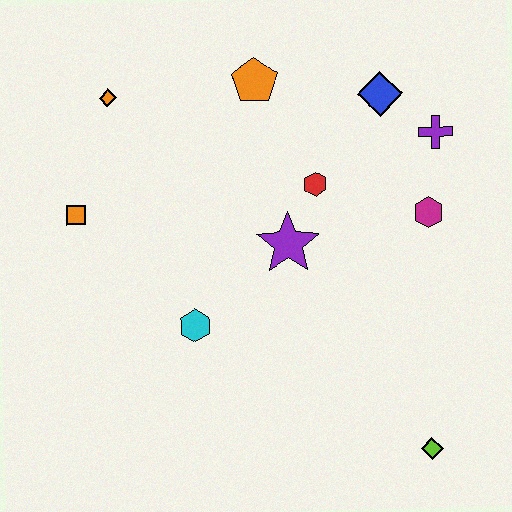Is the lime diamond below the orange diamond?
Yes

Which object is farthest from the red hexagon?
The lime diamond is farthest from the red hexagon.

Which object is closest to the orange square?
The orange diamond is closest to the orange square.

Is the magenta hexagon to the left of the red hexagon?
No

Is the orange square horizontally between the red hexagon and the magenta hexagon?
No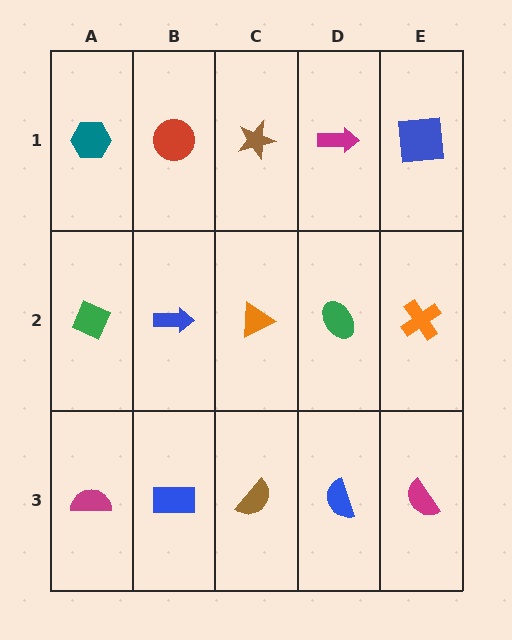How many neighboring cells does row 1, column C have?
3.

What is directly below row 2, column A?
A magenta semicircle.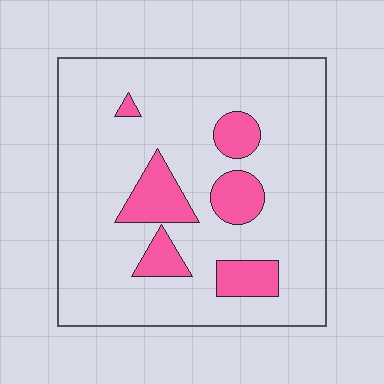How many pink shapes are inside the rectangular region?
6.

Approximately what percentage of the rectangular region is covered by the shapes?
Approximately 15%.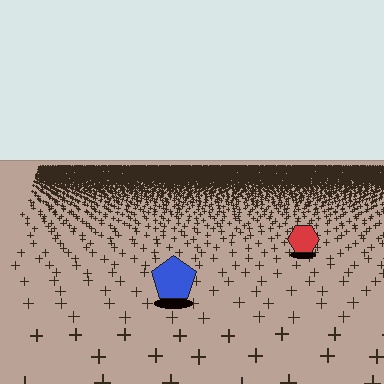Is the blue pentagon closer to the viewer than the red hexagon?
Yes. The blue pentagon is closer — you can tell from the texture gradient: the ground texture is coarser near it.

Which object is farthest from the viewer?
The red hexagon is farthest from the viewer. It appears smaller and the ground texture around it is denser.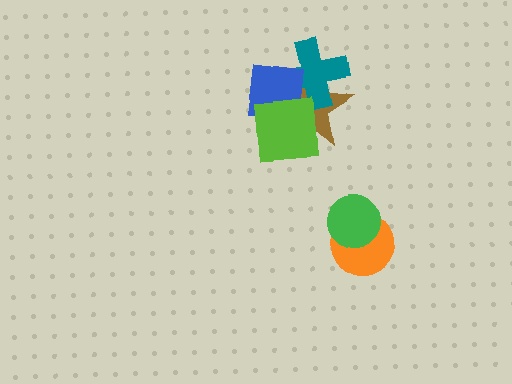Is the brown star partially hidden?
Yes, it is partially covered by another shape.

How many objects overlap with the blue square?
3 objects overlap with the blue square.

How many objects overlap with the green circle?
1 object overlaps with the green circle.